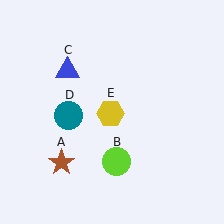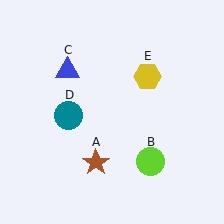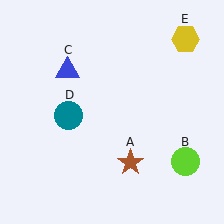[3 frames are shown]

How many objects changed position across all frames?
3 objects changed position: brown star (object A), lime circle (object B), yellow hexagon (object E).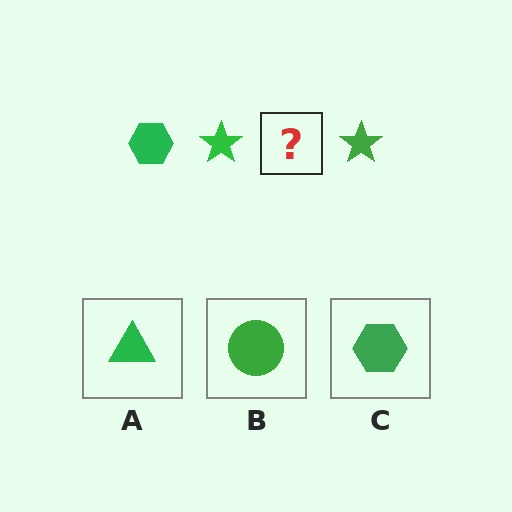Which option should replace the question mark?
Option C.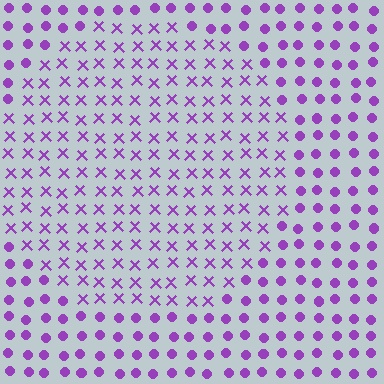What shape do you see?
I see a circle.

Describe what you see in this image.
The image is filled with small purple elements arranged in a uniform grid. A circle-shaped region contains X marks, while the surrounding area contains circles. The boundary is defined purely by the change in element shape.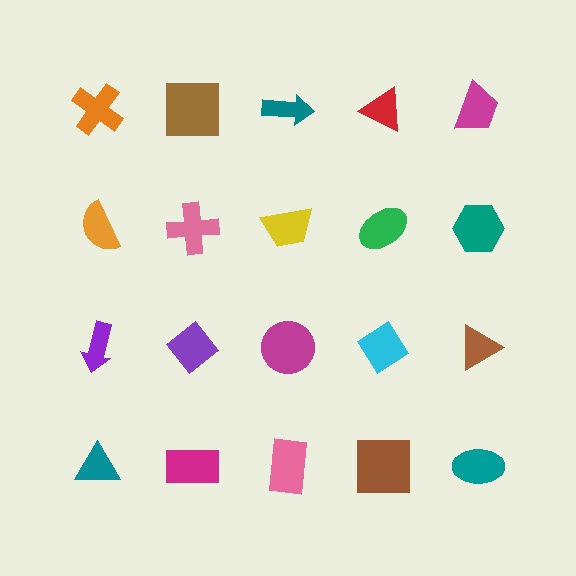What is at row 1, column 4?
A red triangle.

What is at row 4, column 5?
A teal ellipse.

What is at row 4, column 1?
A teal triangle.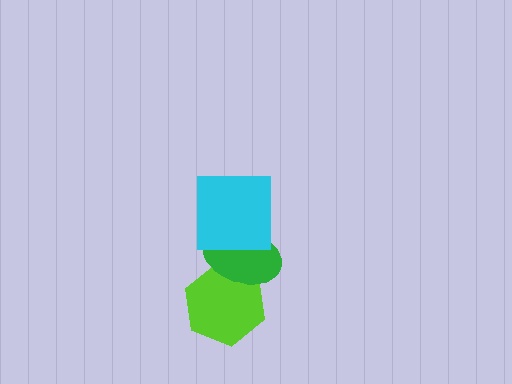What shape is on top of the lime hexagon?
The green ellipse is on top of the lime hexagon.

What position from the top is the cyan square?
The cyan square is 1st from the top.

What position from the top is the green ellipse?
The green ellipse is 2nd from the top.